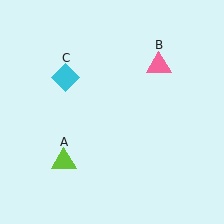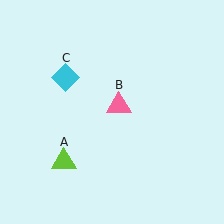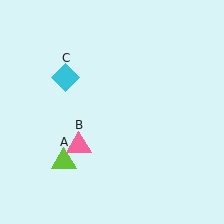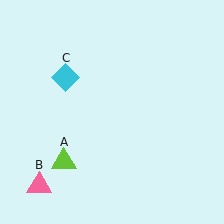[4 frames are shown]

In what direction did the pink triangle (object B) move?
The pink triangle (object B) moved down and to the left.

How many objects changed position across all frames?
1 object changed position: pink triangle (object B).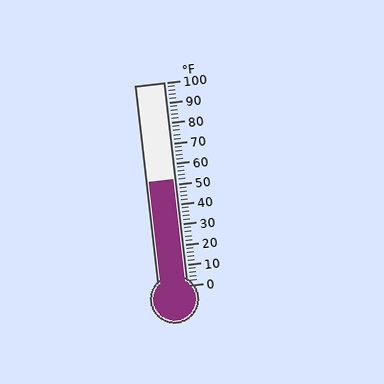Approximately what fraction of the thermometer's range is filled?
The thermometer is filled to approximately 50% of its range.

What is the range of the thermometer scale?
The thermometer scale ranges from 0°F to 100°F.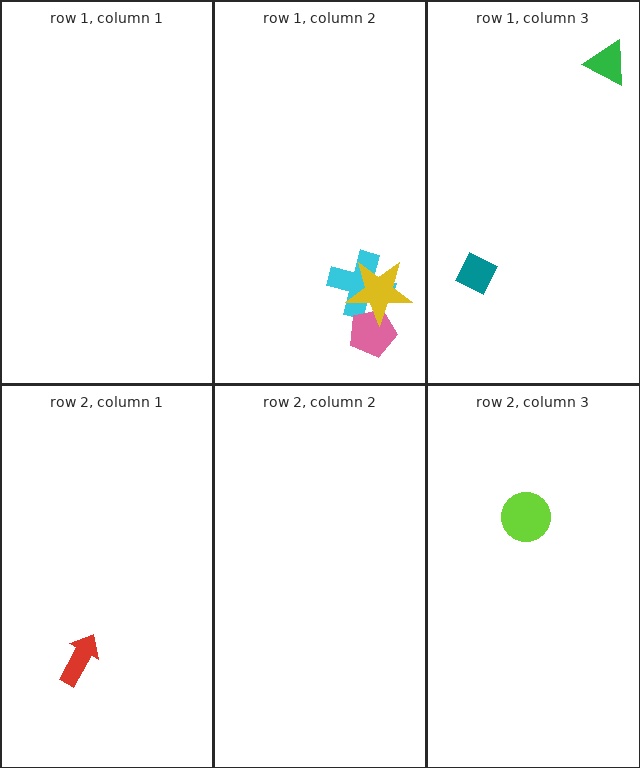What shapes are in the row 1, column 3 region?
The green triangle, the teal diamond.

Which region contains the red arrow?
The row 2, column 1 region.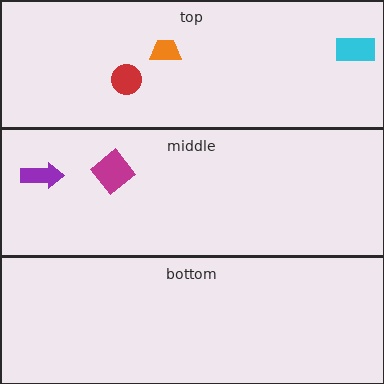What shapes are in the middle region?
The purple arrow, the magenta diamond.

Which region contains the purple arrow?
The middle region.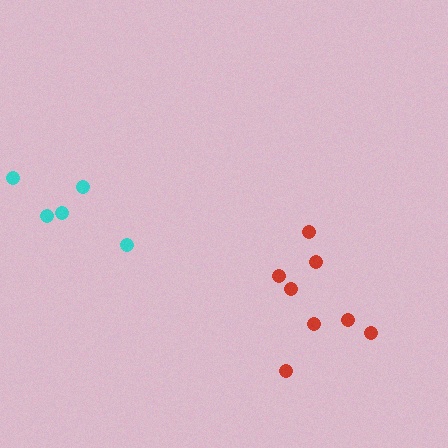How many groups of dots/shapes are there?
There are 2 groups.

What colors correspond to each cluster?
The clusters are colored: red, cyan.